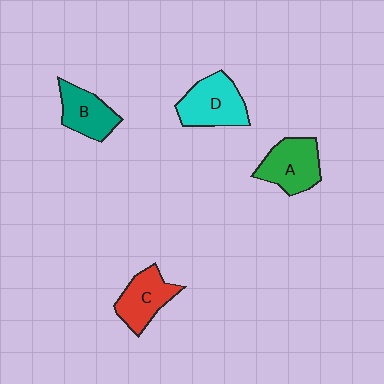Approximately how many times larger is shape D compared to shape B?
Approximately 1.3 times.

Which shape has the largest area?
Shape D (cyan).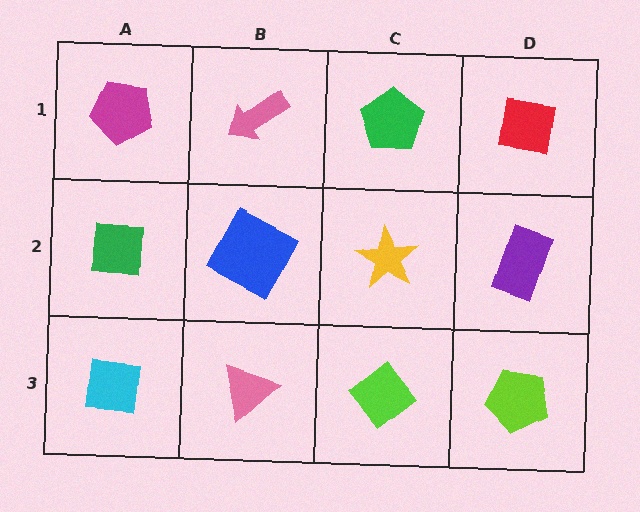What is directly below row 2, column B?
A pink triangle.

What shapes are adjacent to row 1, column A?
A green square (row 2, column A), a pink arrow (row 1, column B).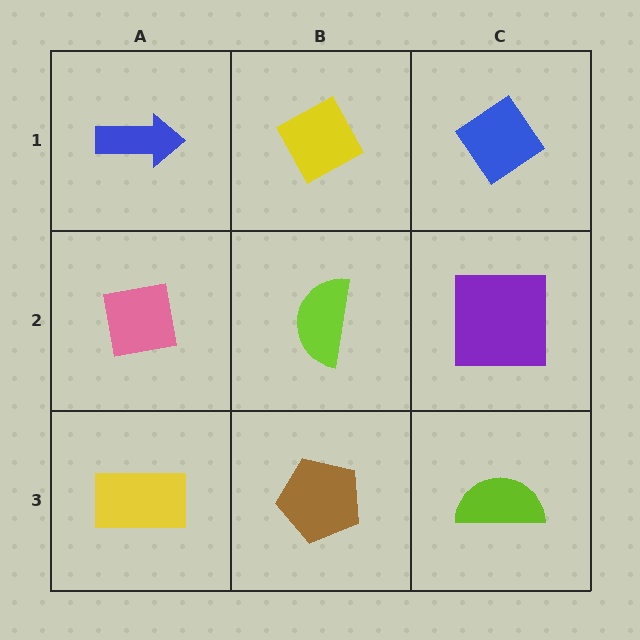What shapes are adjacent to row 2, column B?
A yellow diamond (row 1, column B), a brown pentagon (row 3, column B), a pink square (row 2, column A), a purple square (row 2, column C).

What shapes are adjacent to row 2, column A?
A blue arrow (row 1, column A), a yellow rectangle (row 3, column A), a lime semicircle (row 2, column B).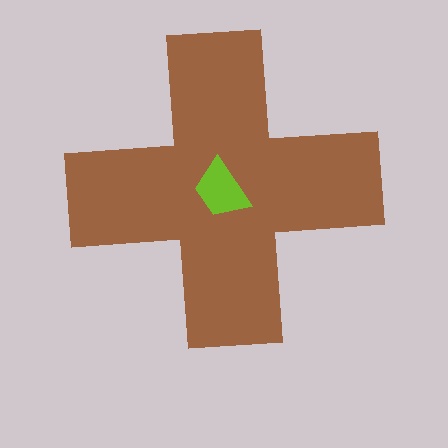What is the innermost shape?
The lime trapezoid.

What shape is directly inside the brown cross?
The lime trapezoid.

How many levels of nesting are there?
2.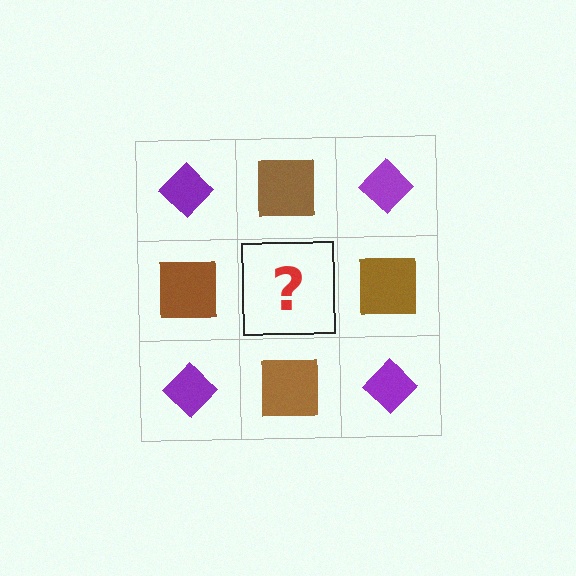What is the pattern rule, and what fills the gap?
The rule is that it alternates purple diamond and brown square in a checkerboard pattern. The gap should be filled with a purple diamond.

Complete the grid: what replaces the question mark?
The question mark should be replaced with a purple diamond.